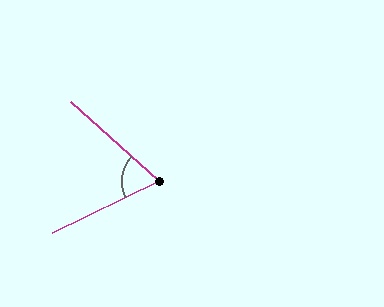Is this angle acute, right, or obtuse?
It is acute.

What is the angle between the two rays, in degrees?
Approximately 68 degrees.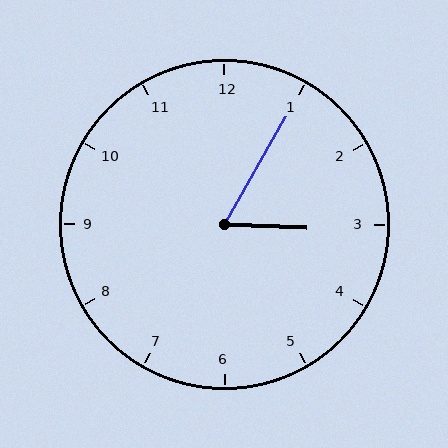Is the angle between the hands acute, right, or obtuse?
It is acute.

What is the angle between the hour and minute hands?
Approximately 62 degrees.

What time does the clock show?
3:05.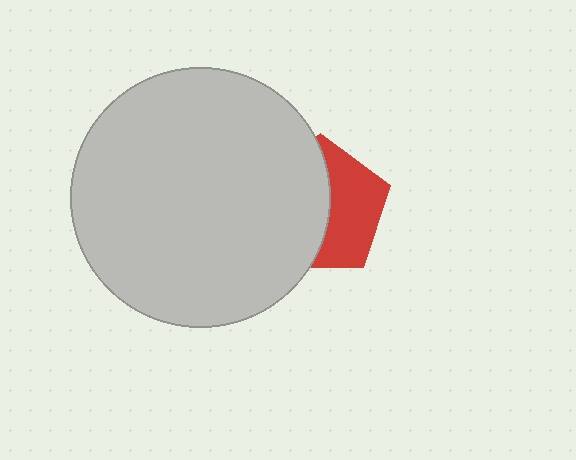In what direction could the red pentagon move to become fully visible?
The red pentagon could move right. That would shift it out from behind the light gray circle entirely.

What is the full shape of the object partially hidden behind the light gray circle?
The partially hidden object is a red pentagon.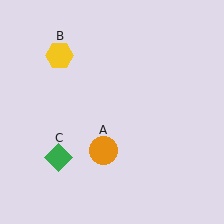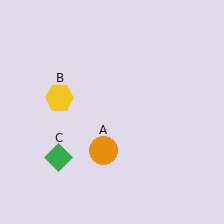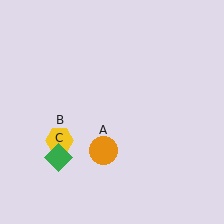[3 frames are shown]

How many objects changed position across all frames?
1 object changed position: yellow hexagon (object B).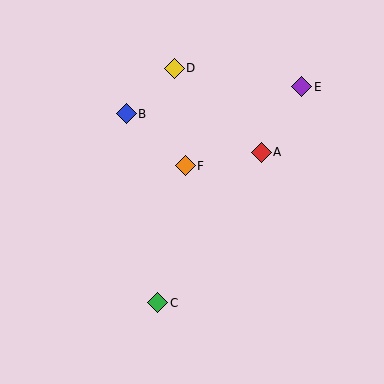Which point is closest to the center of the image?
Point F at (185, 166) is closest to the center.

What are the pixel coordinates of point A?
Point A is at (261, 152).